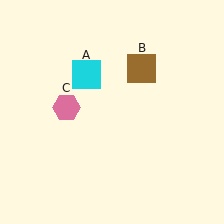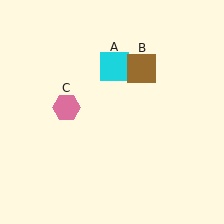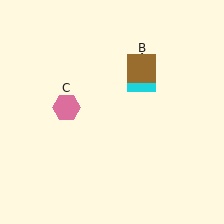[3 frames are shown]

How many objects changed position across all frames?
1 object changed position: cyan square (object A).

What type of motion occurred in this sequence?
The cyan square (object A) rotated clockwise around the center of the scene.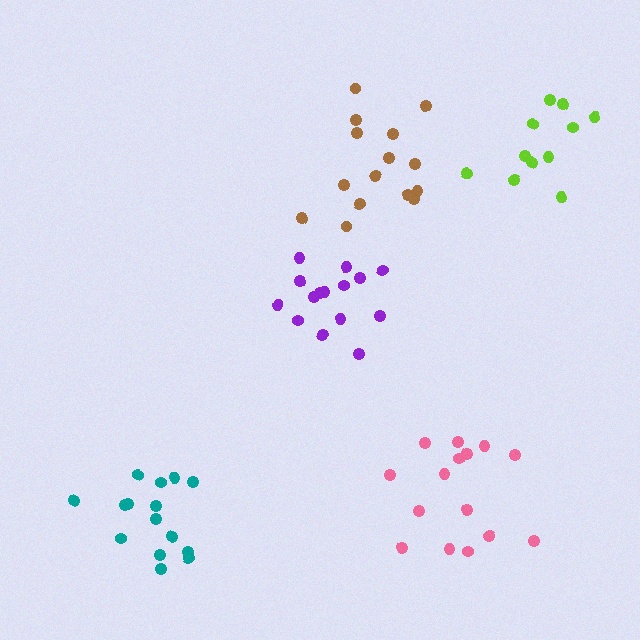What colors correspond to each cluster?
The clusters are colored: purple, brown, lime, teal, pink.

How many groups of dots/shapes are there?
There are 5 groups.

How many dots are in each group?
Group 1: 15 dots, Group 2: 15 dots, Group 3: 11 dots, Group 4: 15 dots, Group 5: 15 dots (71 total).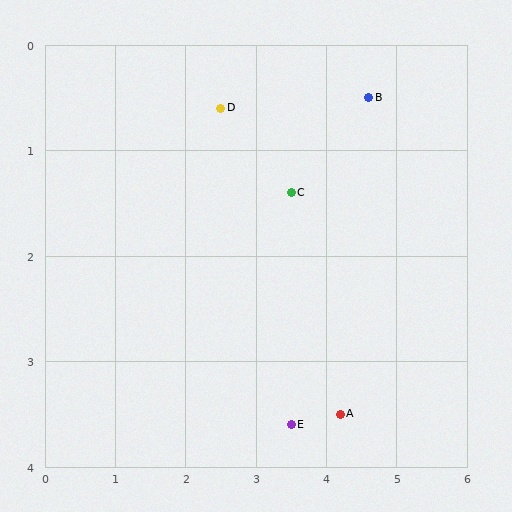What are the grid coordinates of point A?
Point A is at approximately (4.2, 3.5).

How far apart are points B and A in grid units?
Points B and A are about 3.0 grid units apart.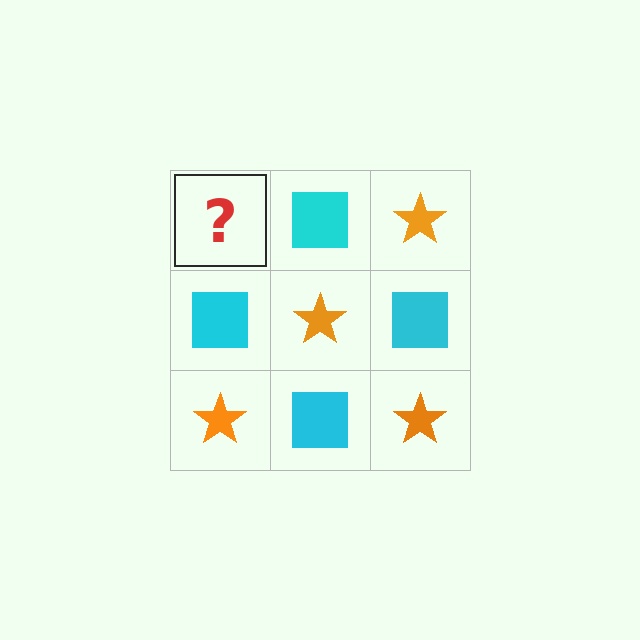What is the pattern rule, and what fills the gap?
The rule is that it alternates orange star and cyan square in a checkerboard pattern. The gap should be filled with an orange star.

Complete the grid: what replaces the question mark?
The question mark should be replaced with an orange star.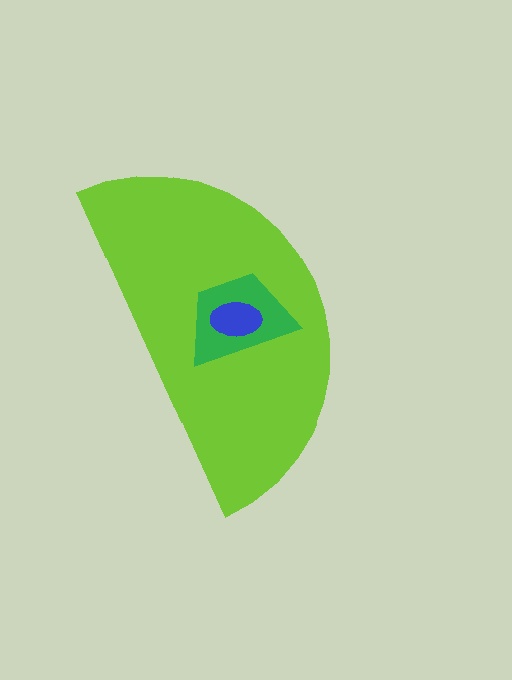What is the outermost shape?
The lime semicircle.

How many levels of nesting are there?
3.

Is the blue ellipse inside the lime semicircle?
Yes.